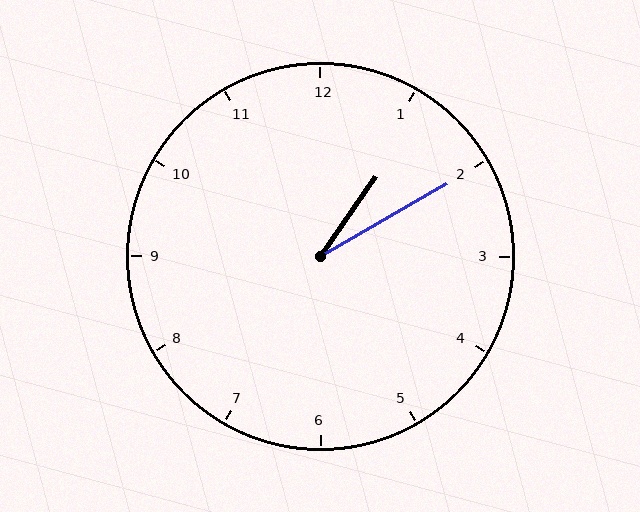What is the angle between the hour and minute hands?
Approximately 25 degrees.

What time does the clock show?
1:10.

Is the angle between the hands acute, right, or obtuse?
It is acute.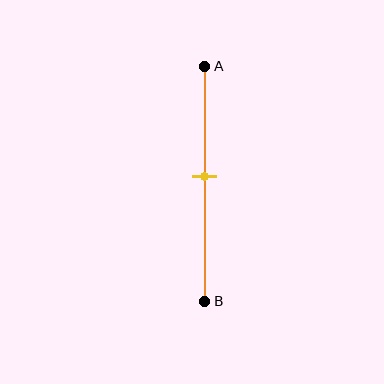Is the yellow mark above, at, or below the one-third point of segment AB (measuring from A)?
The yellow mark is below the one-third point of segment AB.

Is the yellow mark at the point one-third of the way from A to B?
No, the mark is at about 45% from A, not at the 33% one-third point.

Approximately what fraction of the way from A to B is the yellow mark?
The yellow mark is approximately 45% of the way from A to B.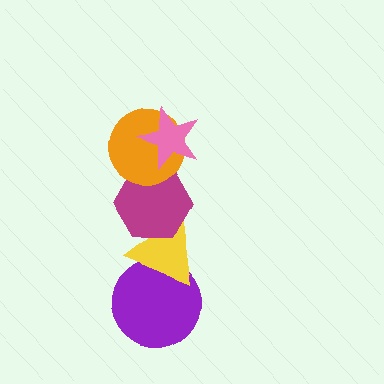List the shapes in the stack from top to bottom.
From top to bottom: the pink star, the orange circle, the magenta hexagon, the yellow triangle, the purple circle.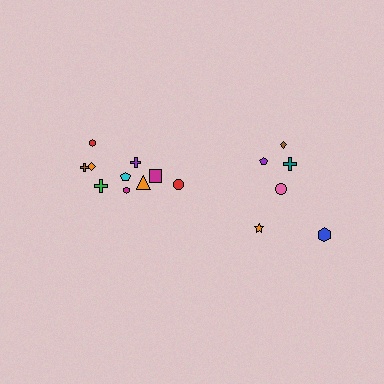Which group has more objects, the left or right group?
The left group.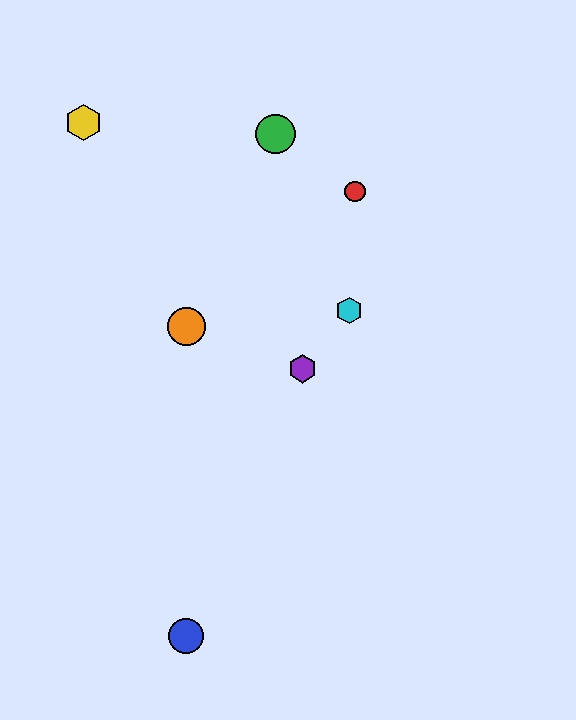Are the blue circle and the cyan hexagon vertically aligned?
No, the blue circle is at x≈186 and the cyan hexagon is at x≈349.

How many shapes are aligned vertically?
2 shapes (the blue circle, the orange circle) are aligned vertically.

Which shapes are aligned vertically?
The blue circle, the orange circle are aligned vertically.